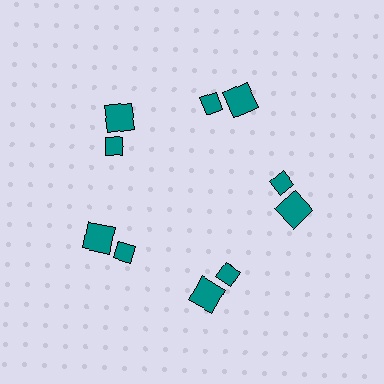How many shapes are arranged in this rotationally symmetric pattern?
There are 10 shapes, arranged in 5 groups of 2.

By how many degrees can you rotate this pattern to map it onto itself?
The pattern maps onto itself every 72 degrees of rotation.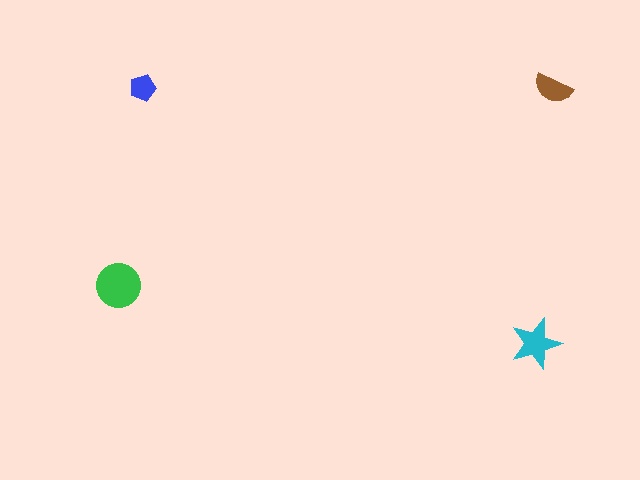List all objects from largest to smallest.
The green circle, the cyan star, the brown semicircle, the blue pentagon.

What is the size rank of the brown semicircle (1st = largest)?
3rd.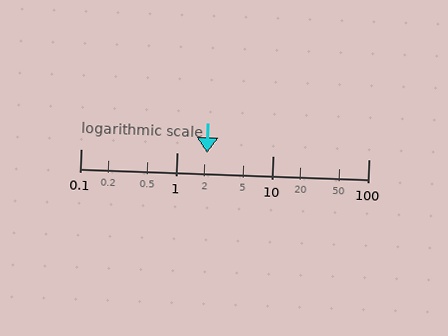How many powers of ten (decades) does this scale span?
The scale spans 3 decades, from 0.1 to 100.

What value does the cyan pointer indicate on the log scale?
The pointer indicates approximately 2.1.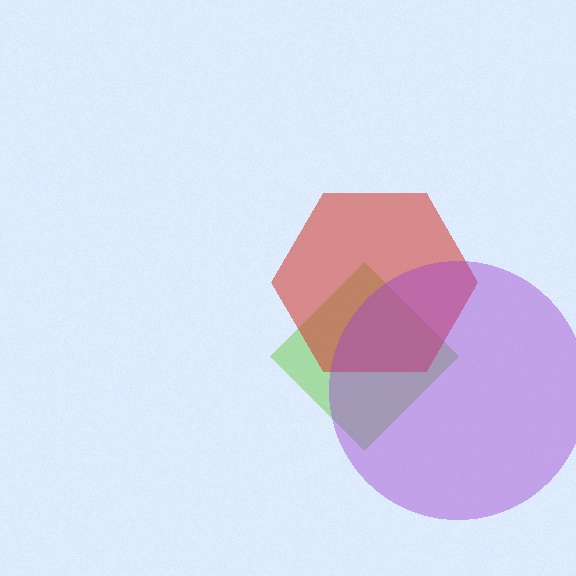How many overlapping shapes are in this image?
There are 3 overlapping shapes in the image.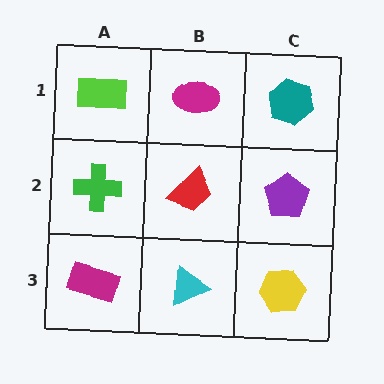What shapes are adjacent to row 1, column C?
A purple pentagon (row 2, column C), a magenta ellipse (row 1, column B).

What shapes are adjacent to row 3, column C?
A purple pentagon (row 2, column C), a cyan triangle (row 3, column B).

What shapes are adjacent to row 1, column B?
A red trapezoid (row 2, column B), a lime rectangle (row 1, column A), a teal hexagon (row 1, column C).